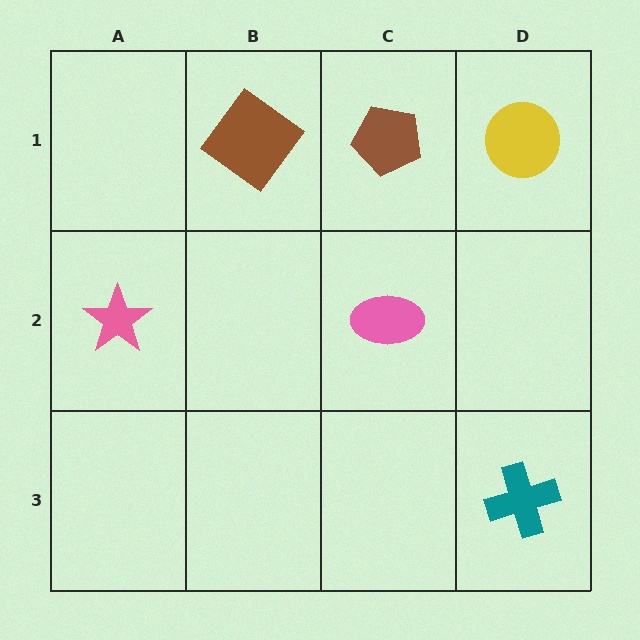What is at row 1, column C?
A brown pentagon.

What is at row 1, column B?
A brown diamond.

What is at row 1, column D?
A yellow circle.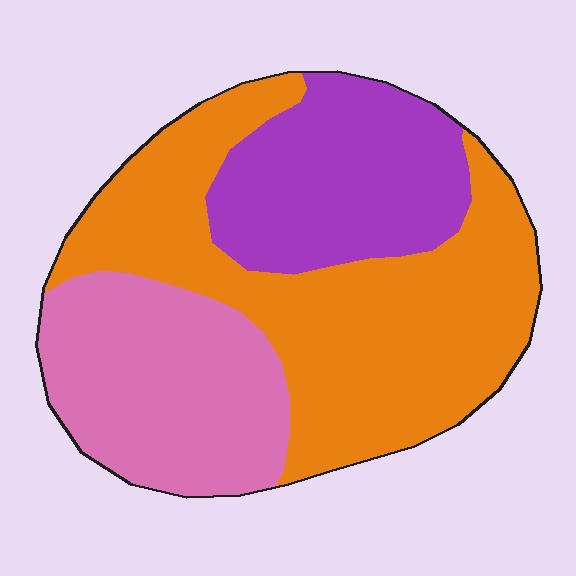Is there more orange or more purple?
Orange.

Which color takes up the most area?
Orange, at roughly 50%.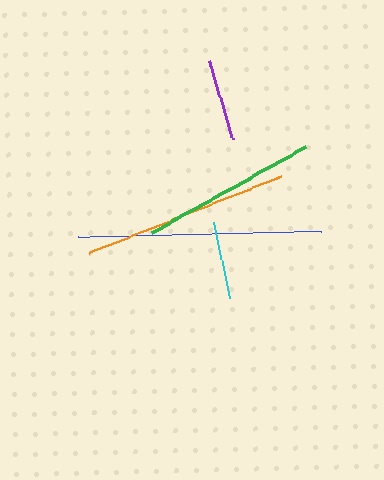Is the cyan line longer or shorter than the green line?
The green line is longer than the cyan line.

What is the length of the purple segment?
The purple segment is approximately 82 pixels long.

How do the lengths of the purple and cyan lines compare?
The purple and cyan lines are approximately the same length.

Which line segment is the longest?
The blue line is the longest at approximately 243 pixels.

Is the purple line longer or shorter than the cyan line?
The purple line is longer than the cyan line.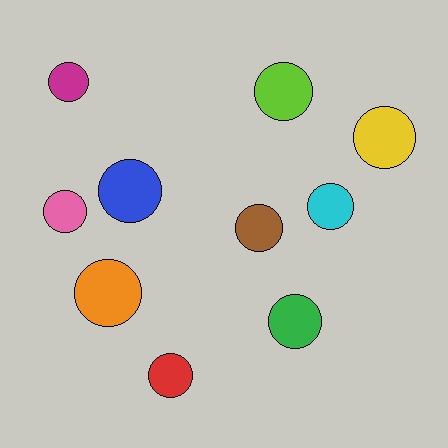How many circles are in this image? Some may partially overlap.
There are 10 circles.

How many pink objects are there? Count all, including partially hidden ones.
There is 1 pink object.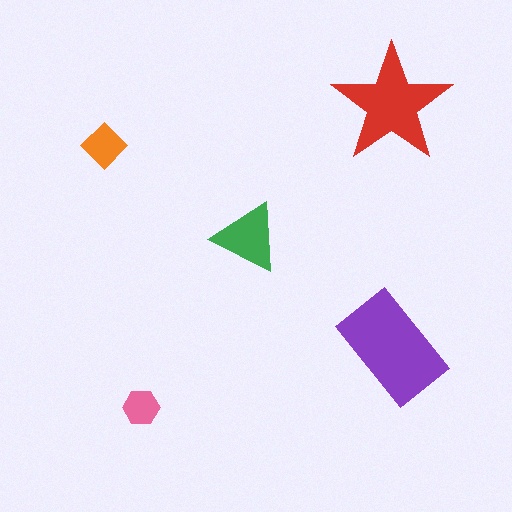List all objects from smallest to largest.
The pink hexagon, the orange diamond, the green triangle, the red star, the purple rectangle.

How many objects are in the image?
There are 5 objects in the image.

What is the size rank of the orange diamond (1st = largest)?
4th.